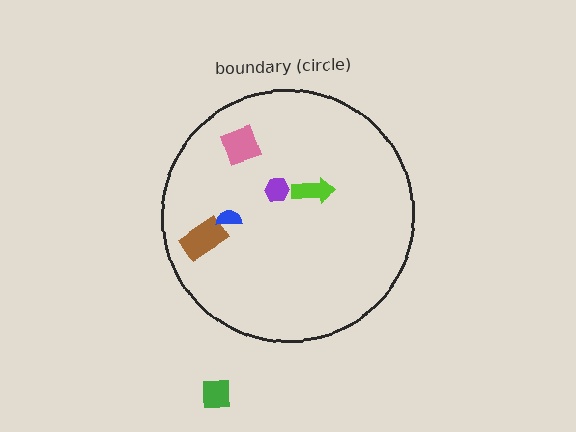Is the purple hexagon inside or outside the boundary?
Inside.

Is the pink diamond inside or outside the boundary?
Inside.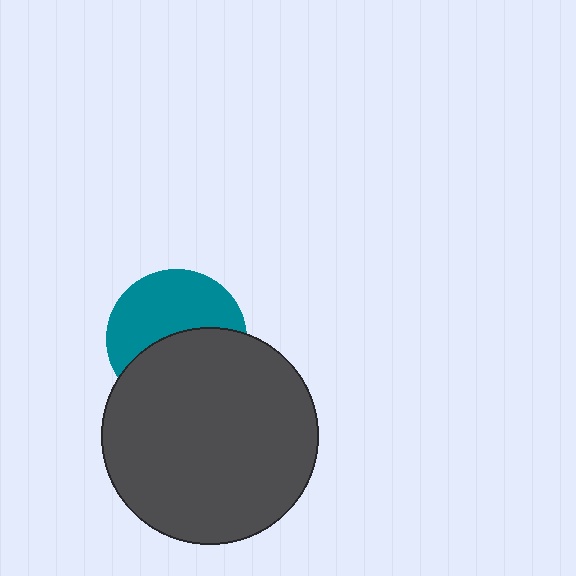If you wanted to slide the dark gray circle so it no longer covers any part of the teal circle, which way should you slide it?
Slide it down — that is the most direct way to separate the two shapes.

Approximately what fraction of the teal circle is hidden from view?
Roughly 49% of the teal circle is hidden behind the dark gray circle.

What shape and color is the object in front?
The object in front is a dark gray circle.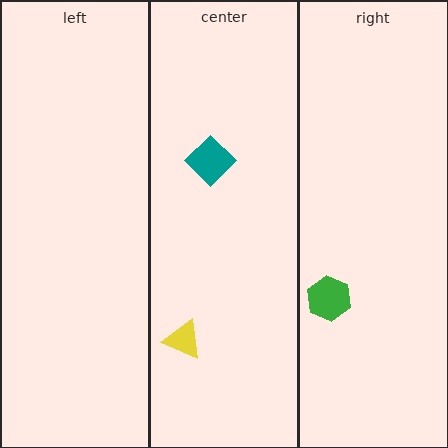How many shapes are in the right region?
1.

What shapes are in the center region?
The yellow triangle, the teal diamond.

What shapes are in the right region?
The green hexagon.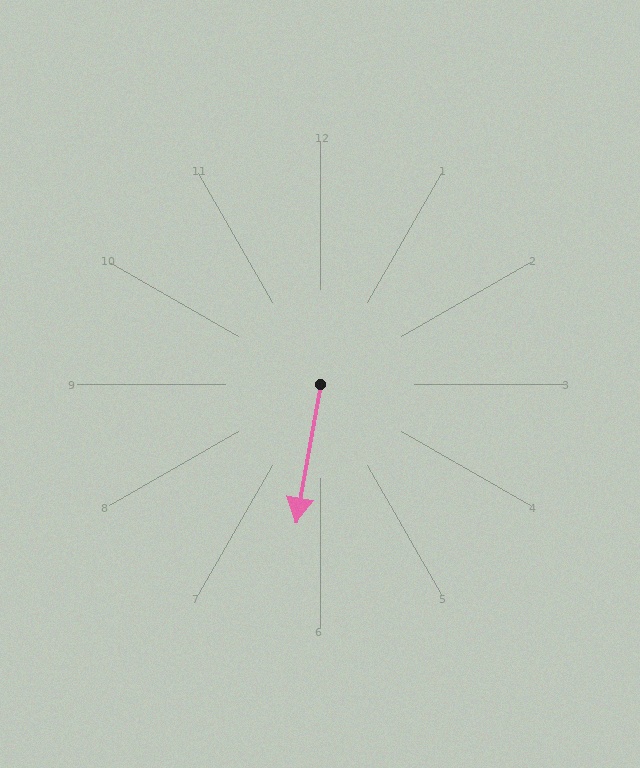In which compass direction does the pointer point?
South.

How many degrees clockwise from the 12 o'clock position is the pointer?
Approximately 190 degrees.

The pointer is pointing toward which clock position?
Roughly 6 o'clock.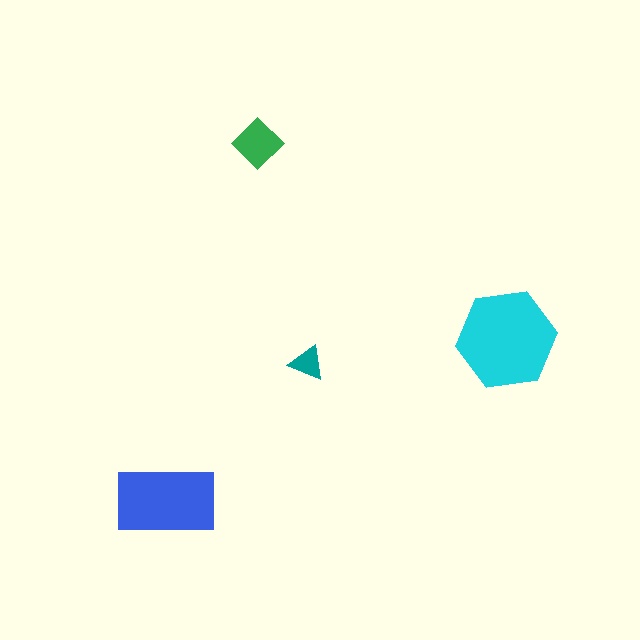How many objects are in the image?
There are 4 objects in the image.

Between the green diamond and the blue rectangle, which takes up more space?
The blue rectangle.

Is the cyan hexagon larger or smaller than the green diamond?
Larger.